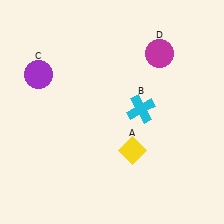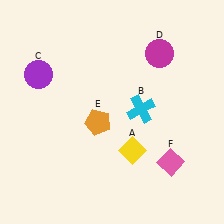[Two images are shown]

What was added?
An orange pentagon (E), a pink diamond (F) were added in Image 2.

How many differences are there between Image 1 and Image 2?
There are 2 differences between the two images.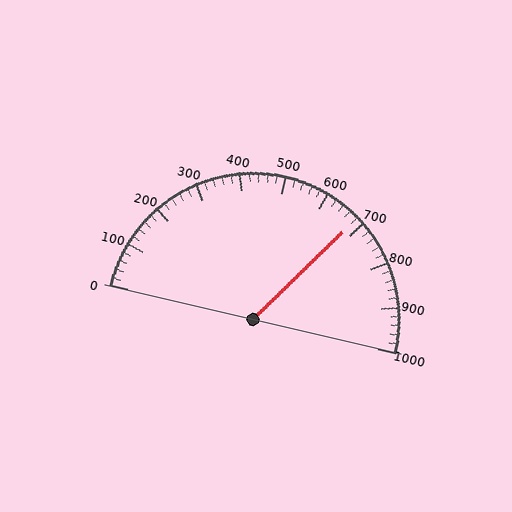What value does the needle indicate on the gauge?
The needle indicates approximately 680.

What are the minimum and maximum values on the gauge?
The gauge ranges from 0 to 1000.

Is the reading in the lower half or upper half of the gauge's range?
The reading is in the upper half of the range (0 to 1000).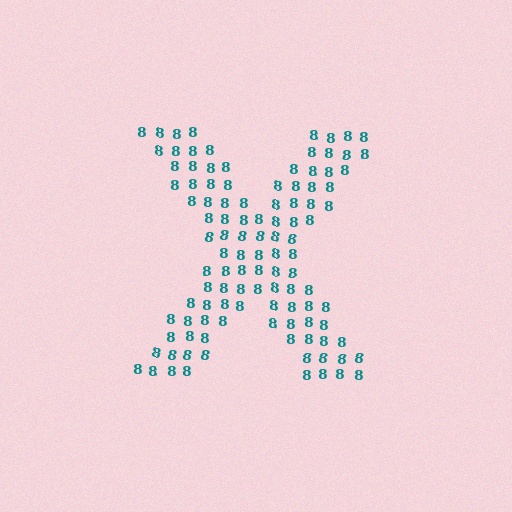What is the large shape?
The large shape is the letter X.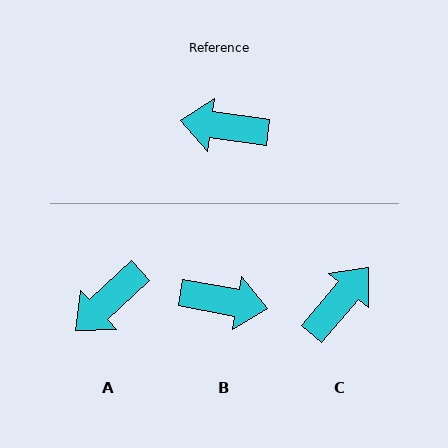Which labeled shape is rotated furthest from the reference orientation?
B, about 178 degrees away.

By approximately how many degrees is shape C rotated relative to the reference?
Approximately 123 degrees clockwise.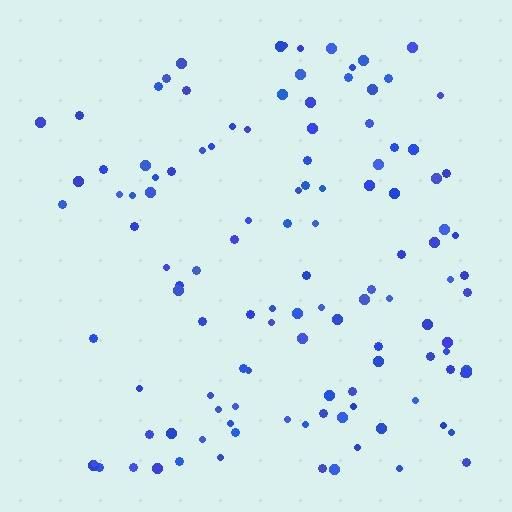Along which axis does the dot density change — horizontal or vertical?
Horizontal.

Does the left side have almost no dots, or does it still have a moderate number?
Still a moderate number, just noticeably fewer than the right.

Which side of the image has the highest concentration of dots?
The right.